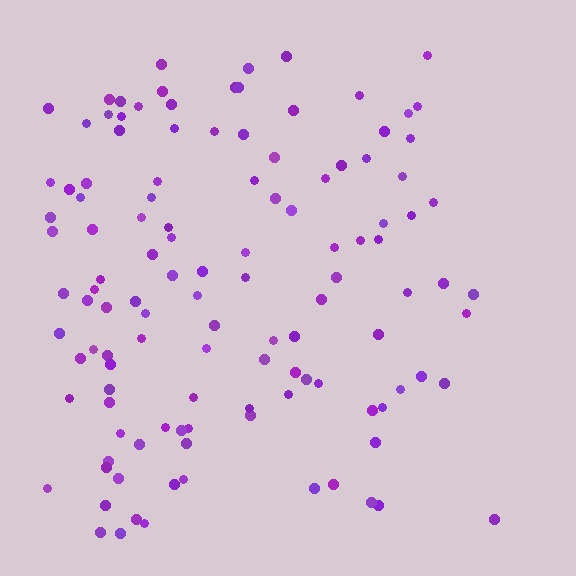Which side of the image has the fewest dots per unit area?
The right.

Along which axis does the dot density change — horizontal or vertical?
Horizontal.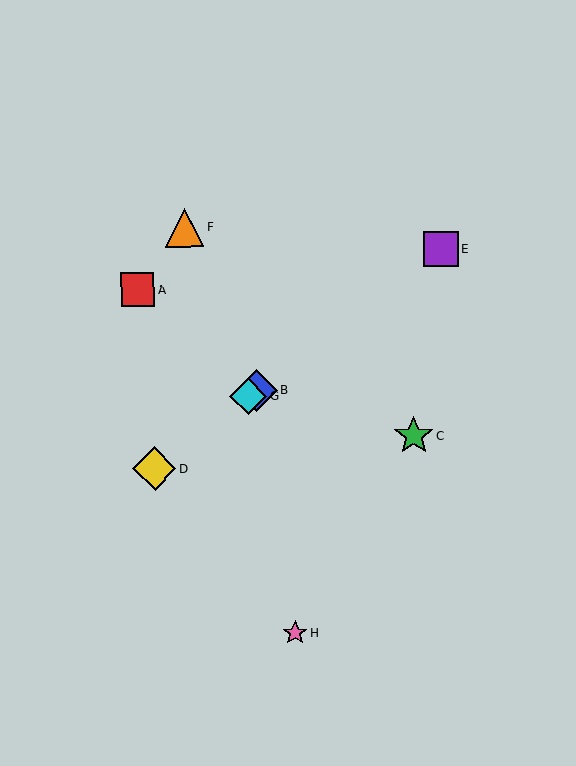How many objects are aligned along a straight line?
4 objects (B, D, E, G) are aligned along a straight line.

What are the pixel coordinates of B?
Object B is at (256, 390).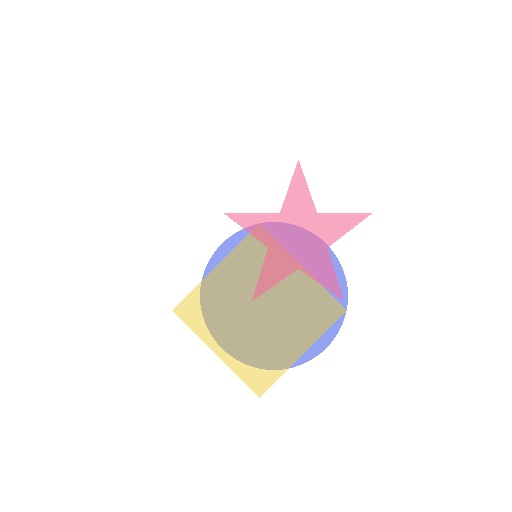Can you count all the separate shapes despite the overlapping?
Yes, there are 3 separate shapes.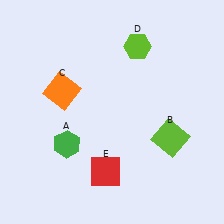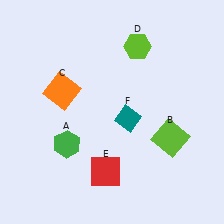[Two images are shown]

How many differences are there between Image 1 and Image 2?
There is 1 difference between the two images.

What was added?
A teal diamond (F) was added in Image 2.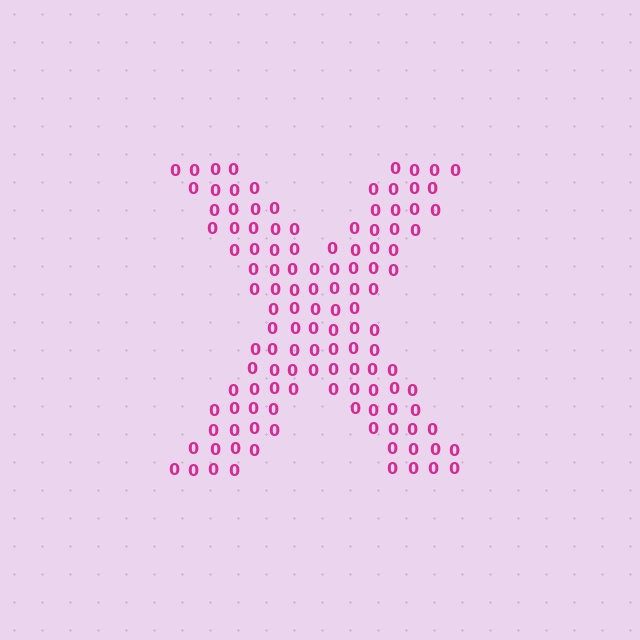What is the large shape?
The large shape is the letter X.